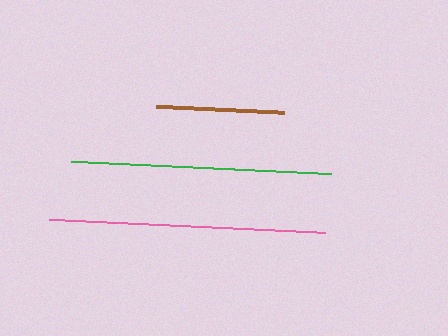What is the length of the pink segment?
The pink segment is approximately 276 pixels long.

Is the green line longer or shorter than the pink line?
The pink line is longer than the green line.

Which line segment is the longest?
The pink line is the longest at approximately 276 pixels.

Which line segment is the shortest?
The brown line is the shortest at approximately 128 pixels.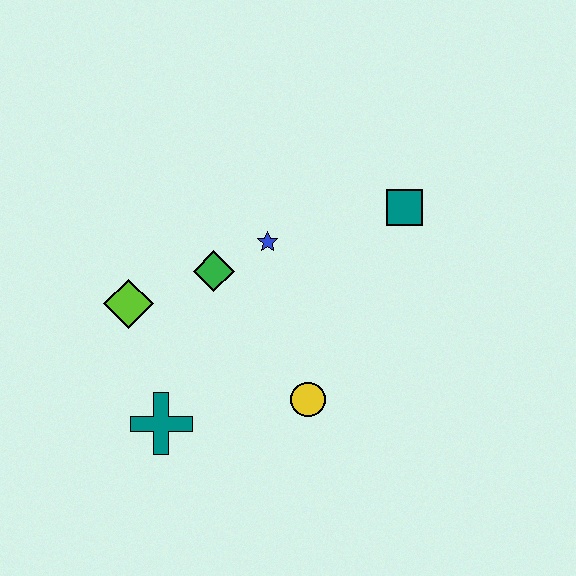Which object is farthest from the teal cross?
The teal square is farthest from the teal cross.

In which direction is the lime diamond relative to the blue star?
The lime diamond is to the left of the blue star.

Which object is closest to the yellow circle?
The teal cross is closest to the yellow circle.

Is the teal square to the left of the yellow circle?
No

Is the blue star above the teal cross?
Yes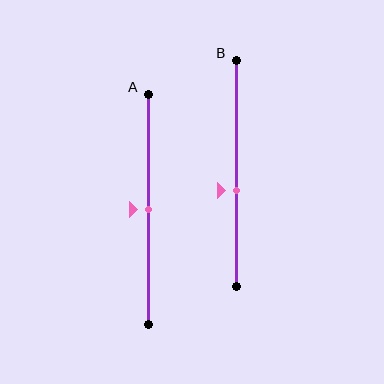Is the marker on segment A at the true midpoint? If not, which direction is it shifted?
Yes, the marker on segment A is at the true midpoint.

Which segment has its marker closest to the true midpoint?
Segment A has its marker closest to the true midpoint.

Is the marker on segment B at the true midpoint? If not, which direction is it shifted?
No, the marker on segment B is shifted downward by about 8% of the segment length.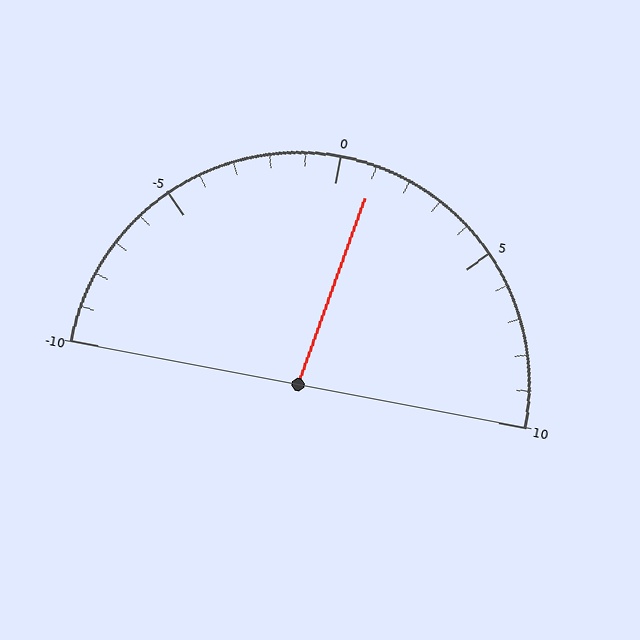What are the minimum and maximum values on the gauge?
The gauge ranges from -10 to 10.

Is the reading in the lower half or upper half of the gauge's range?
The reading is in the upper half of the range (-10 to 10).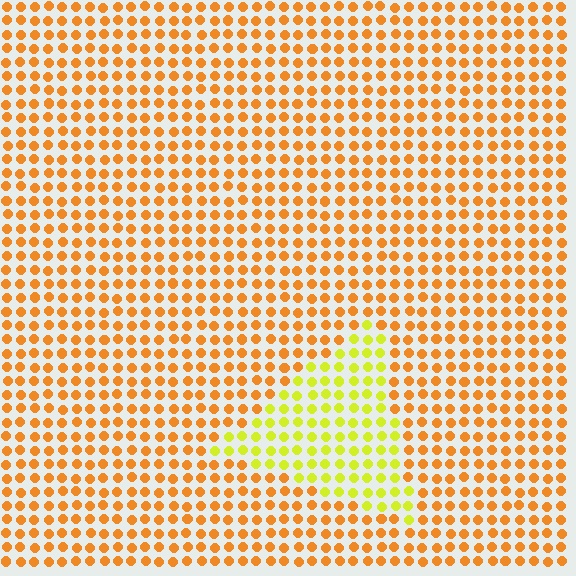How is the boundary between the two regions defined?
The boundary is defined purely by a slight shift in hue (about 40 degrees). Spacing, size, and orientation are identical on both sides.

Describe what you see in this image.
The image is filled with small orange elements in a uniform arrangement. A triangle-shaped region is visible where the elements are tinted to a slightly different hue, forming a subtle color boundary.